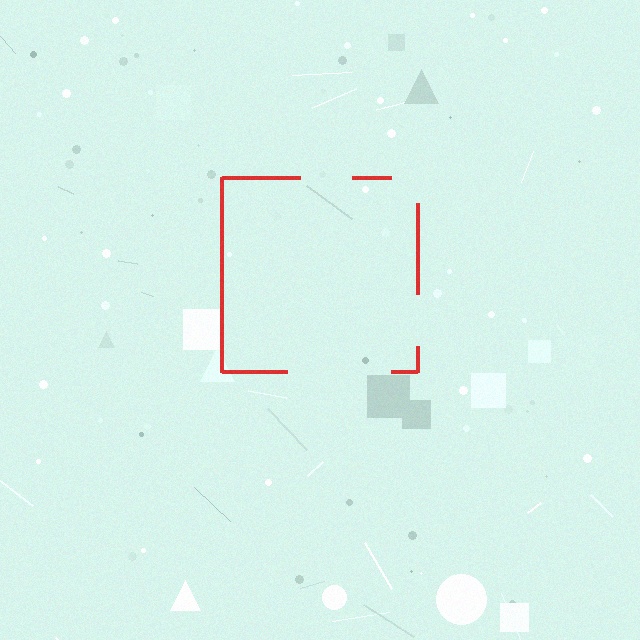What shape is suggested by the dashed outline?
The dashed outline suggests a square.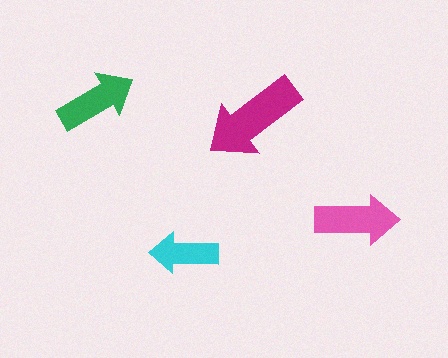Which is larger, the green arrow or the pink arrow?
The pink one.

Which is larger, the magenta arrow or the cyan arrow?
The magenta one.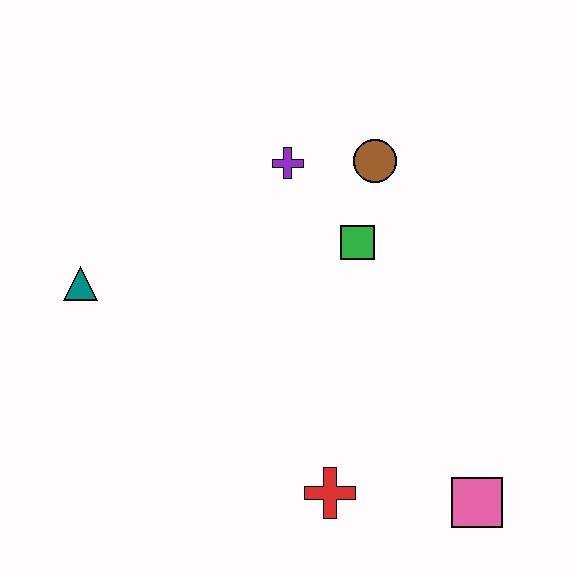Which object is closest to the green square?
The brown circle is closest to the green square.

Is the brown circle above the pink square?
Yes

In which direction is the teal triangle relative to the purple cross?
The teal triangle is to the left of the purple cross.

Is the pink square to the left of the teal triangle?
No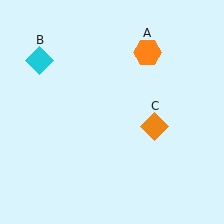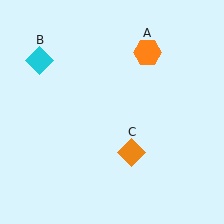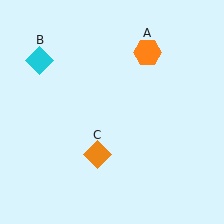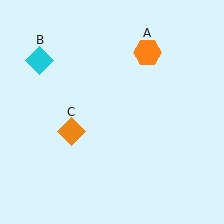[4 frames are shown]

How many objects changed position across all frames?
1 object changed position: orange diamond (object C).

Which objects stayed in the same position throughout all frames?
Orange hexagon (object A) and cyan diamond (object B) remained stationary.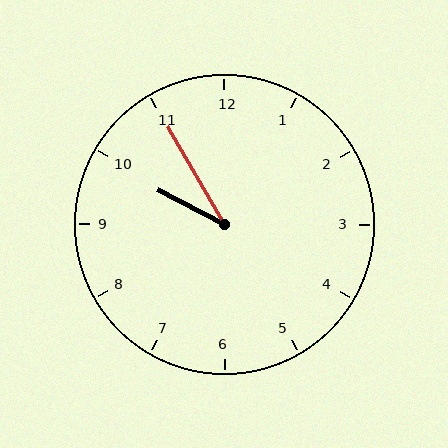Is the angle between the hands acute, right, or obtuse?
It is acute.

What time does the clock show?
9:55.